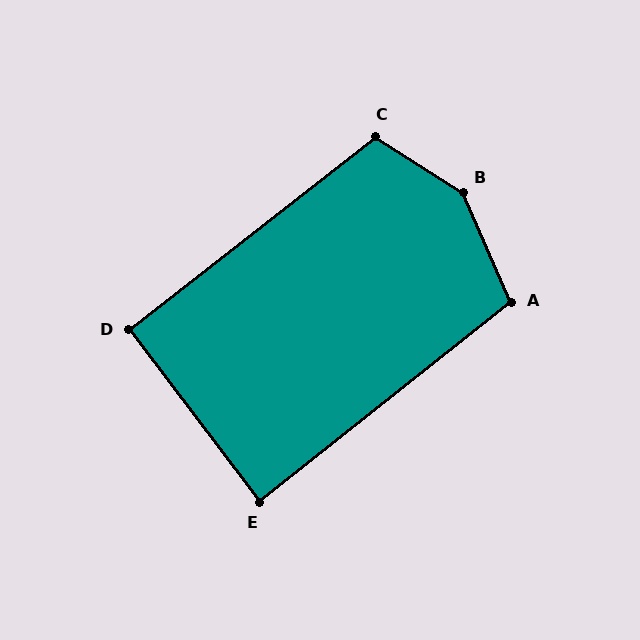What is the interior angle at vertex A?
Approximately 105 degrees (obtuse).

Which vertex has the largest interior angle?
B, at approximately 146 degrees.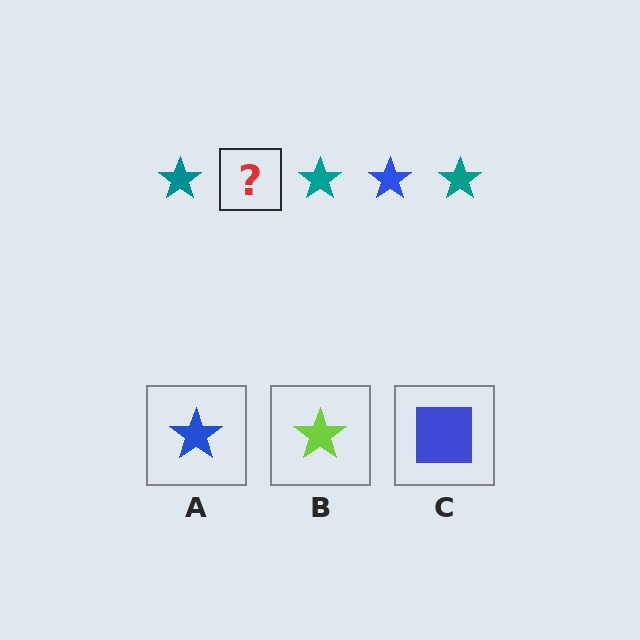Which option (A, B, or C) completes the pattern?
A.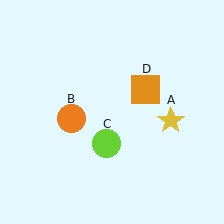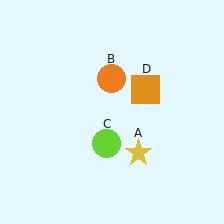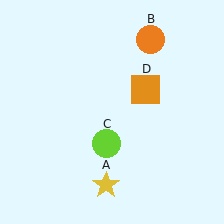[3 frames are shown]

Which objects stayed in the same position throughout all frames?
Lime circle (object C) and orange square (object D) remained stationary.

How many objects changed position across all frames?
2 objects changed position: yellow star (object A), orange circle (object B).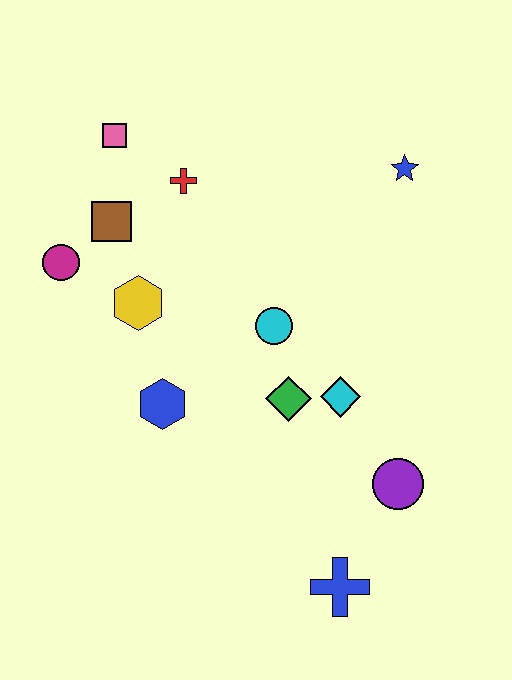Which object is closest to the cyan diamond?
The green diamond is closest to the cyan diamond.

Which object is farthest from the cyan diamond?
The pink square is farthest from the cyan diamond.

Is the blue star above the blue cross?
Yes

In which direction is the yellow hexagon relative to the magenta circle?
The yellow hexagon is to the right of the magenta circle.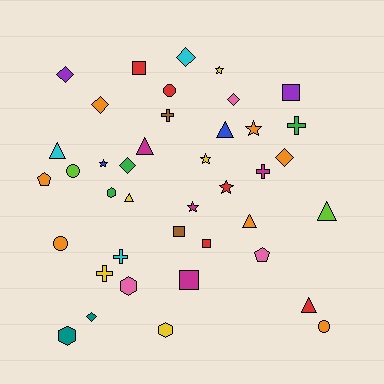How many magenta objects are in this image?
There are 4 magenta objects.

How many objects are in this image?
There are 40 objects.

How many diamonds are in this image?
There are 7 diamonds.